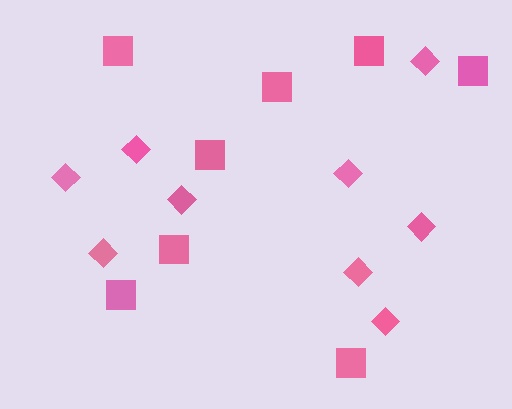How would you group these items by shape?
There are 2 groups: one group of diamonds (9) and one group of squares (8).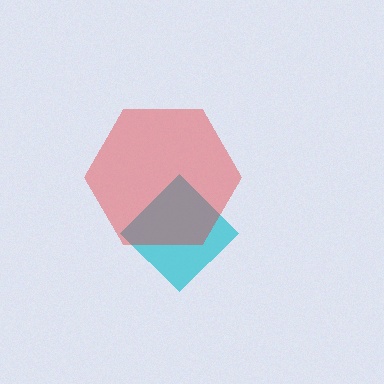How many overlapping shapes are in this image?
There are 2 overlapping shapes in the image.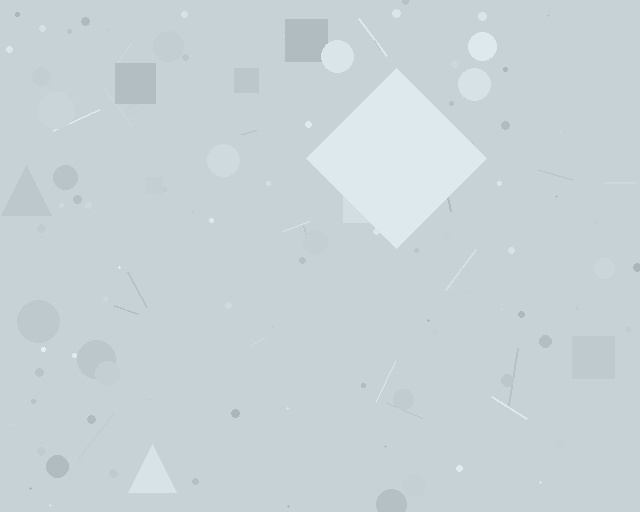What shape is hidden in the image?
A diamond is hidden in the image.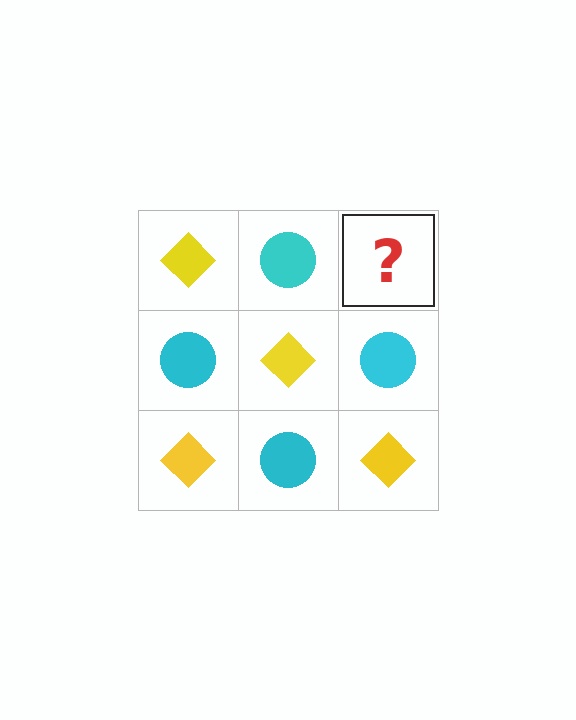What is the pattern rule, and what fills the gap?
The rule is that it alternates yellow diamond and cyan circle in a checkerboard pattern. The gap should be filled with a yellow diamond.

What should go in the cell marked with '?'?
The missing cell should contain a yellow diamond.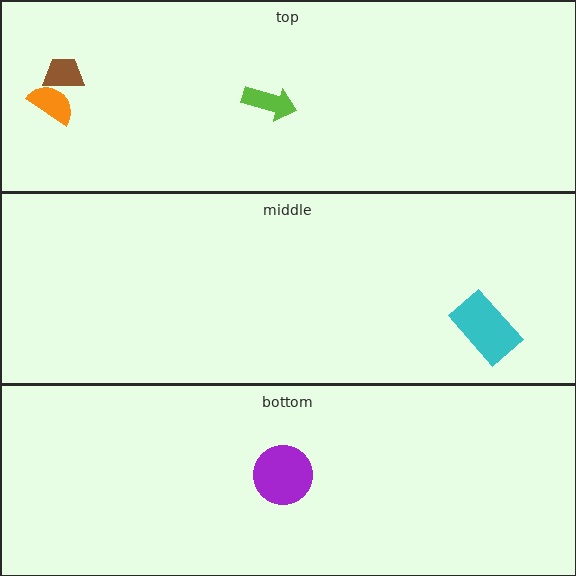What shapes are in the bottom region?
The purple circle.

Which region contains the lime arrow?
The top region.